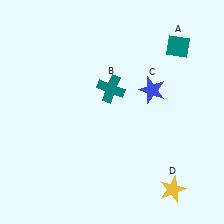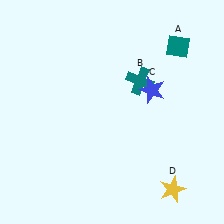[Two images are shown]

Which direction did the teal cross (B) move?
The teal cross (B) moved right.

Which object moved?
The teal cross (B) moved right.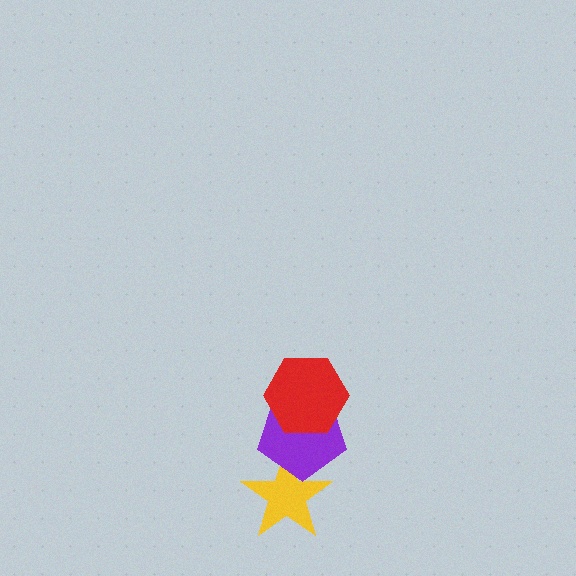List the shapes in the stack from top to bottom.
From top to bottom: the red hexagon, the purple pentagon, the yellow star.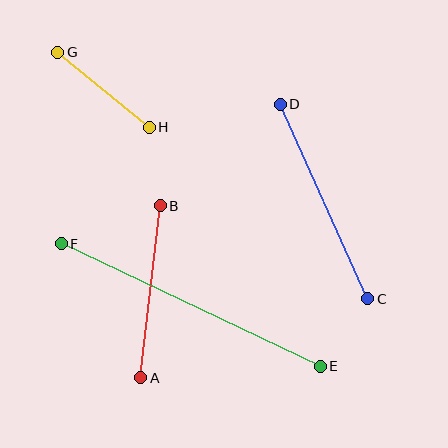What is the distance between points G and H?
The distance is approximately 119 pixels.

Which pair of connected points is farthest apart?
Points E and F are farthest apart.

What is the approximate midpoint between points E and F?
The midpoint is at approximately (191, 305) pixels.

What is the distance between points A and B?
The distance is approximately 173 pixels.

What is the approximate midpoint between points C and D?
The midpoint is at approximately (324, 201) pixels.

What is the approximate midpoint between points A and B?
The midpoint is at approximately (151, 292) pixels.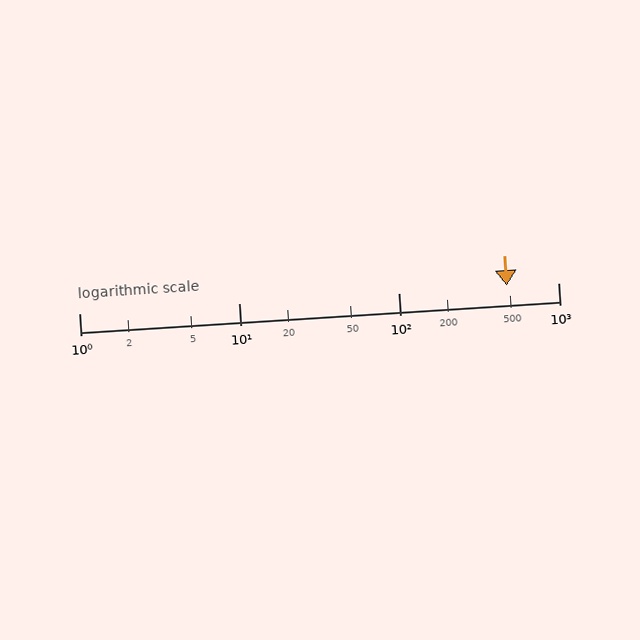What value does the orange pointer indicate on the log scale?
The pointer indicates approximately 480.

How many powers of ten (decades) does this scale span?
The scale spans 3 decades, from 1 to 1000.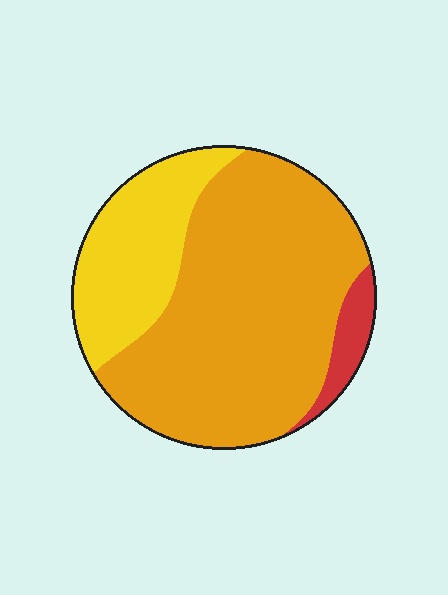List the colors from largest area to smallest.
From largest to smallest: orange, yellow, red.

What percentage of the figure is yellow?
Yellow covers around 25% of the figure.